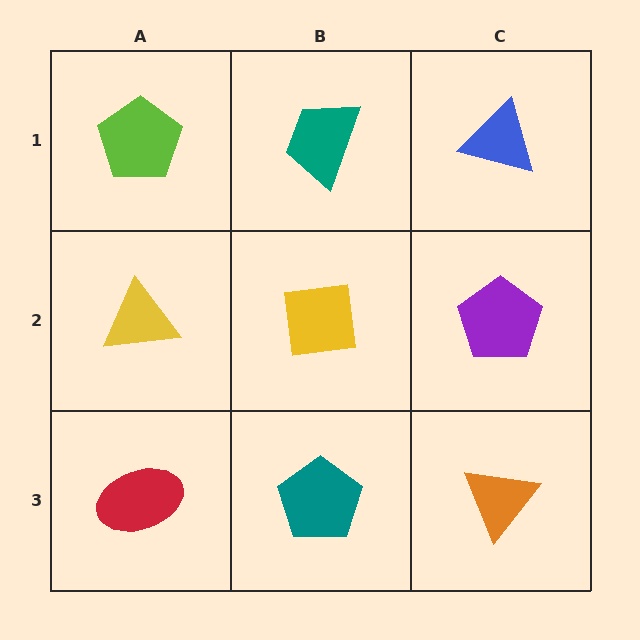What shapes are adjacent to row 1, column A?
A yellow triangle (row 2, column A), a teal trapezoid (row 1, column B).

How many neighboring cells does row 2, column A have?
3.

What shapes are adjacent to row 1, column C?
A purple pentagon (row 2, column C), a teal trapezoid (row 1, column B).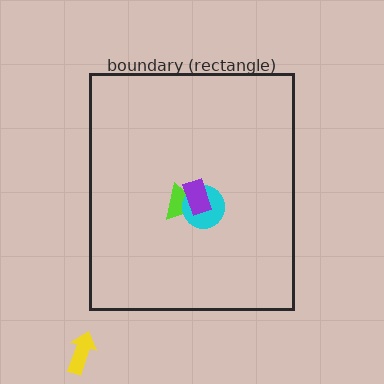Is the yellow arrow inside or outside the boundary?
Outside.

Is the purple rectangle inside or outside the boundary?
Inside.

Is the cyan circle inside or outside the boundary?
Inside.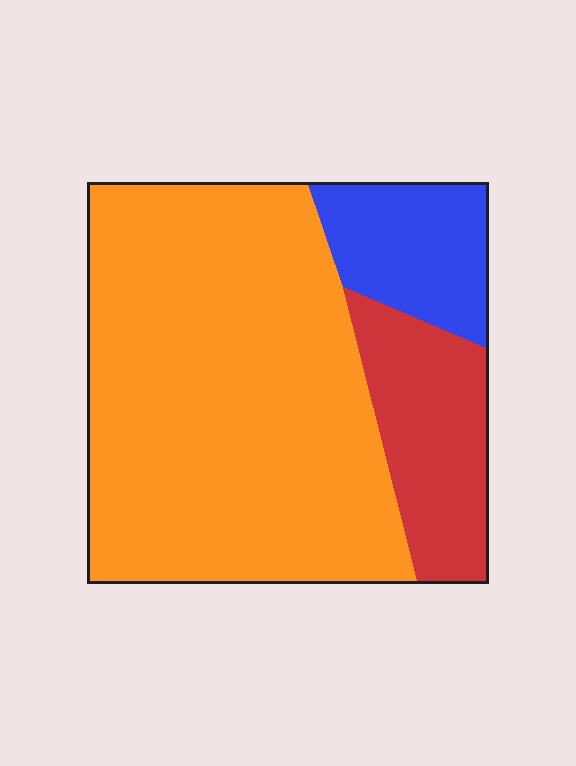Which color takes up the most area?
Orange, at roughly 70%.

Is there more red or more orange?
Orange.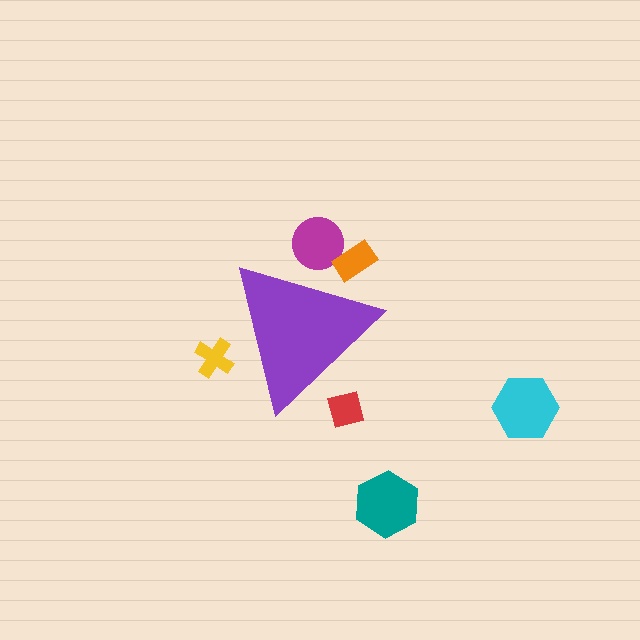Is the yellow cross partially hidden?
Yes, the yellow cross is partially hidden behind the purple triangle.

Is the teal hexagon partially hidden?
No, the teal hexagon is fully visible.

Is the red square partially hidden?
Yes, the red square is partially hidden behind the purple triangle.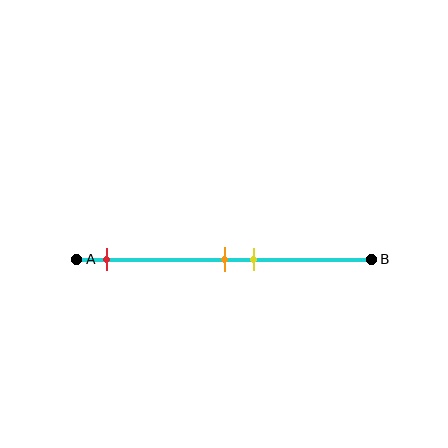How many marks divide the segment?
There are 3 marks dividing the segment.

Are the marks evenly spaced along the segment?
No, the marks are not evenly spaced.